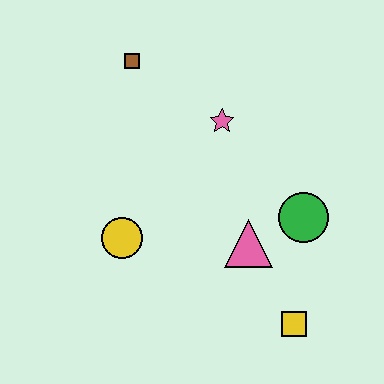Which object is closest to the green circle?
The pink triangle is closest to the green circle.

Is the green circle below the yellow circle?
No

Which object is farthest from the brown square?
The yellow square is farthest from the brown square.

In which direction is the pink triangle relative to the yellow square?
The pink triangle is above the yellow square.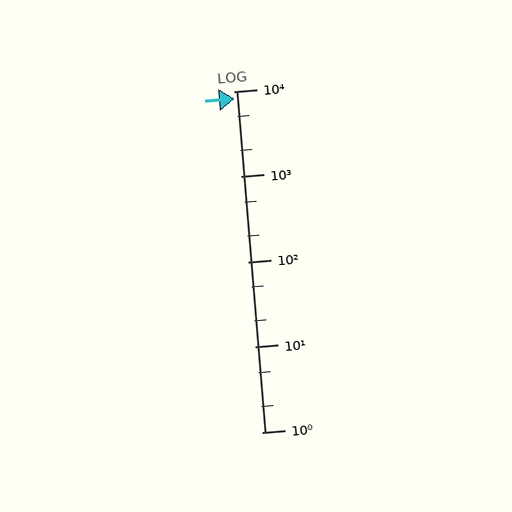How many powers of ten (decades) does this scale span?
The scale spans 4 decades, from 1 to 10000.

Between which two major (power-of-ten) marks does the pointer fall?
The pointer is between 1000 and 10000.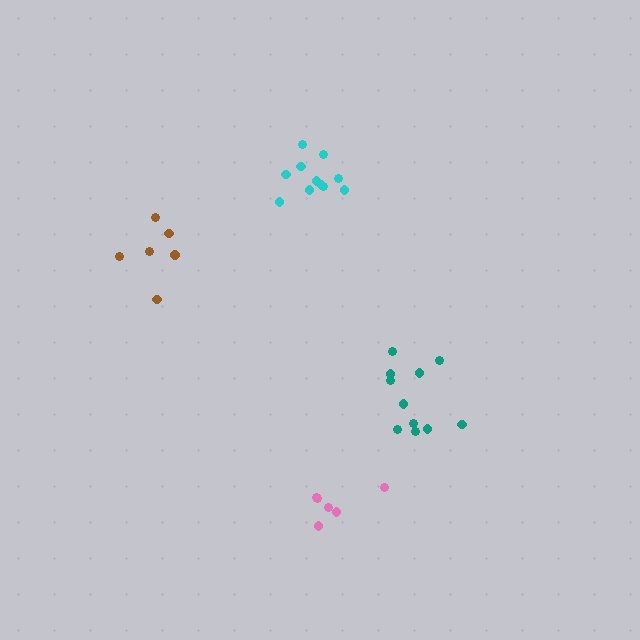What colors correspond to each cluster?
The clusters are colored: pink, cyan, brown, teal.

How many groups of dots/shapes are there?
There are 4 groups.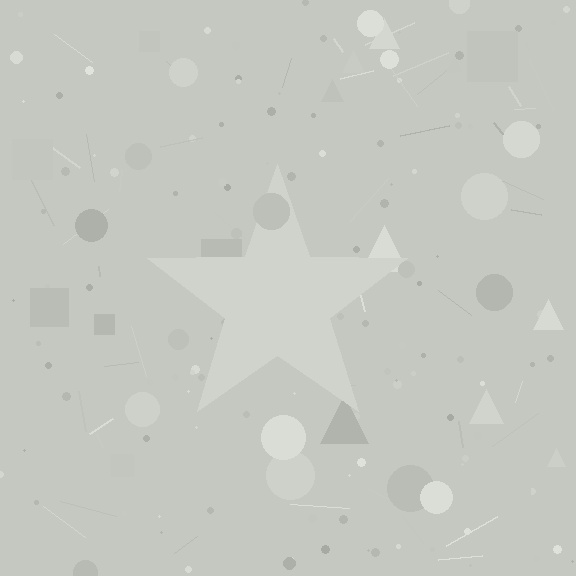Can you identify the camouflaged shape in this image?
The camouflaged shape is a star.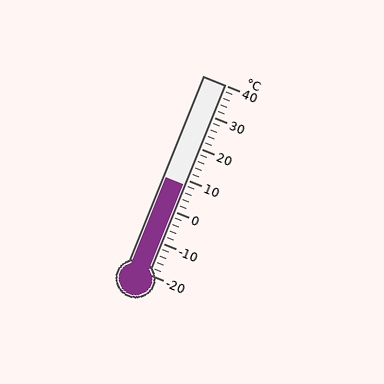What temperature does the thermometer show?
The thermometer shows approximately 8°C.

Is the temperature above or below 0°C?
The temperature is above 0°C.